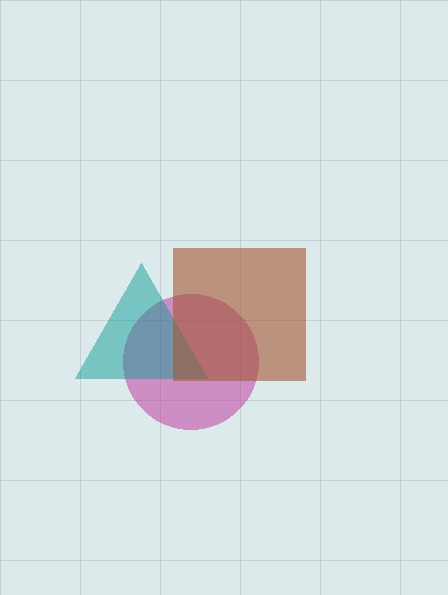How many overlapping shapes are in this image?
There are 3 overlapping shapes in the image.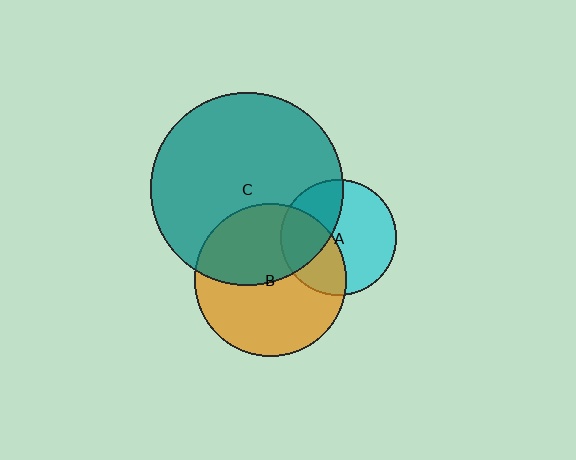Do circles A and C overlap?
Yes.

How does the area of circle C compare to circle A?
Approximately 2.7 times.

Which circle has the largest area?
Circle C (teal).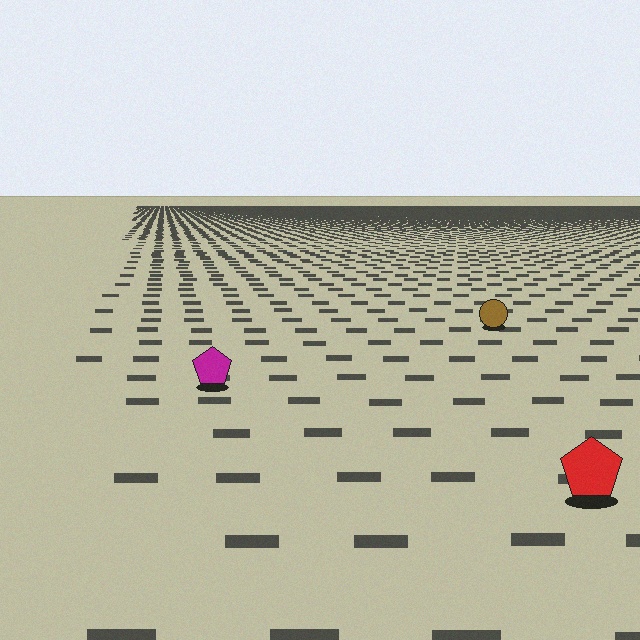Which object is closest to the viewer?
The red pentagon is closest. The texture marks near it are larger and more spread out.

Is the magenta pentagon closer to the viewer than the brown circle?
Yes. The magenta pentagon is closer — you can tell from the texture gradient: the ground texture is coarser near it.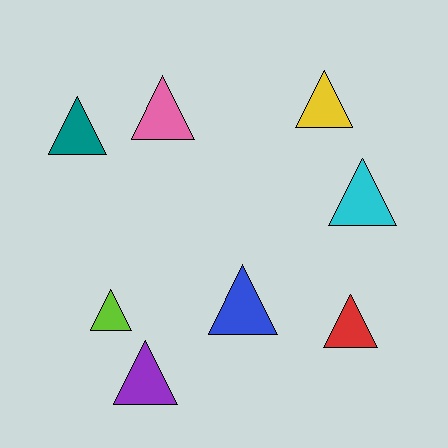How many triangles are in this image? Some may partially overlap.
There are 8 triangles.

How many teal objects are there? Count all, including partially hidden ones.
There is 1 teal object.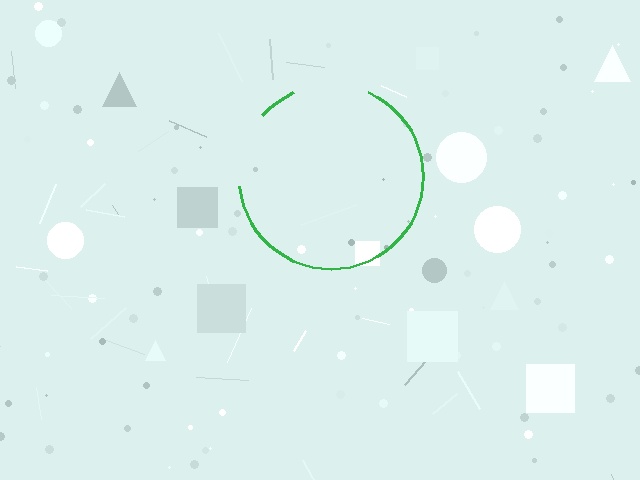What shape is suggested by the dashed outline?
The dashed outline suggests a circle.